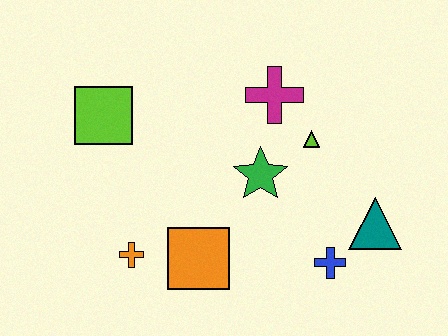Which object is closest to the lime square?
The orange cross is closest to the lime square.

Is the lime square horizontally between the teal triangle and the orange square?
No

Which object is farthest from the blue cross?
The lime square is farthest from the blue cross.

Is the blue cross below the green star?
Yes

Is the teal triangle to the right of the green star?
Yes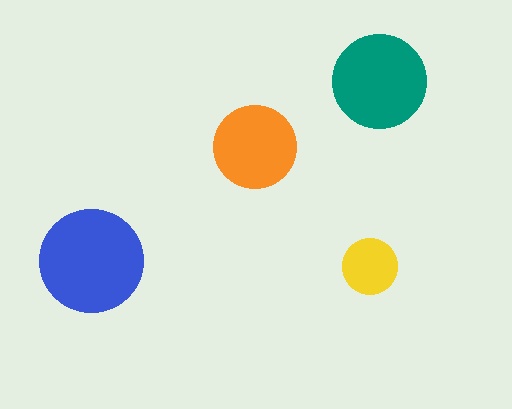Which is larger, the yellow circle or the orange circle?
The orange one.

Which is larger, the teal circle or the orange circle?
The teal one.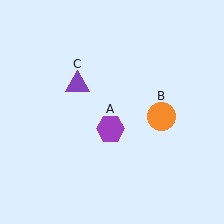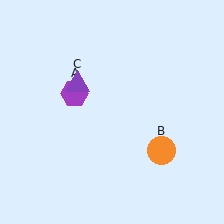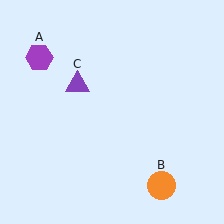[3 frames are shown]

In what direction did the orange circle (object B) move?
The orange circle (object B) moved down.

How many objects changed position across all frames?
2 objects changed position: purple hexagon (object A), orange circle (object B).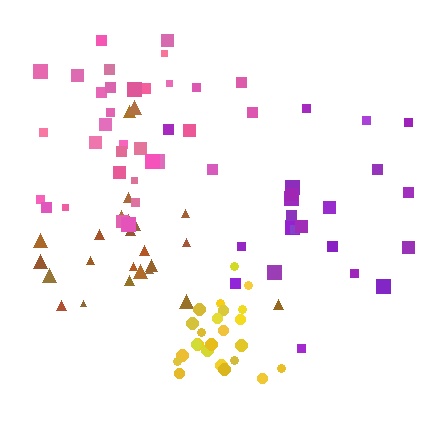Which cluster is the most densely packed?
Yellow.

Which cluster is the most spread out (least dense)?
Purple.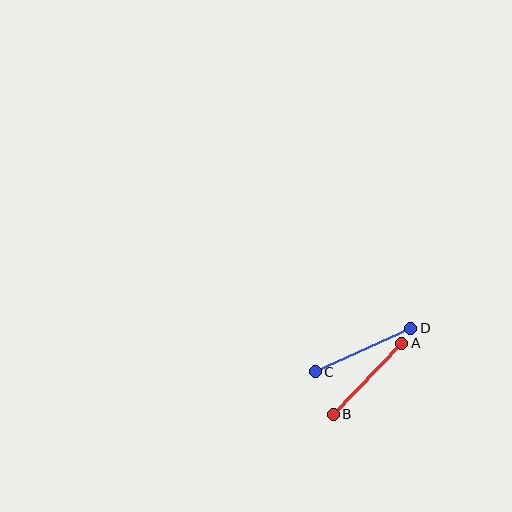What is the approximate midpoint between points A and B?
The midpoint is at approximately (367, 379) pixels.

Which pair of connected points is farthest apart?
Points C and D are farthest apart.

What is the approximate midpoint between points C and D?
The midpoint is at approximately (363, 350) pixels.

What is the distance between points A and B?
The distance is approximately 99 pixels.